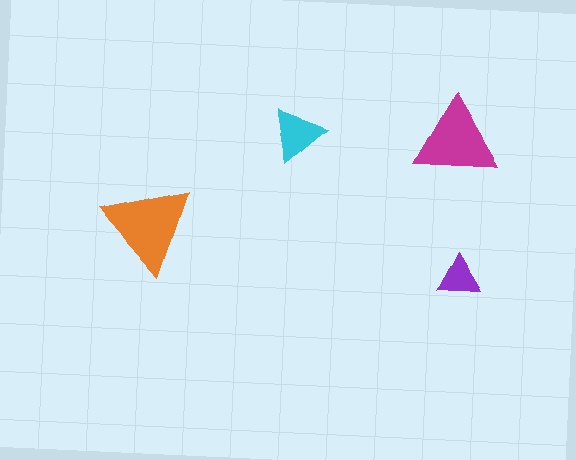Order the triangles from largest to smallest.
the orange one, the magenta one, the cyan one, the purple one.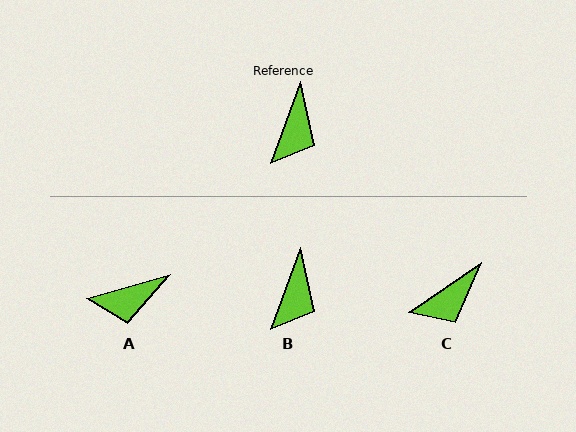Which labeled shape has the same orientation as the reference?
B.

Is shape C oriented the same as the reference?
No, it is off by about 35 degrees.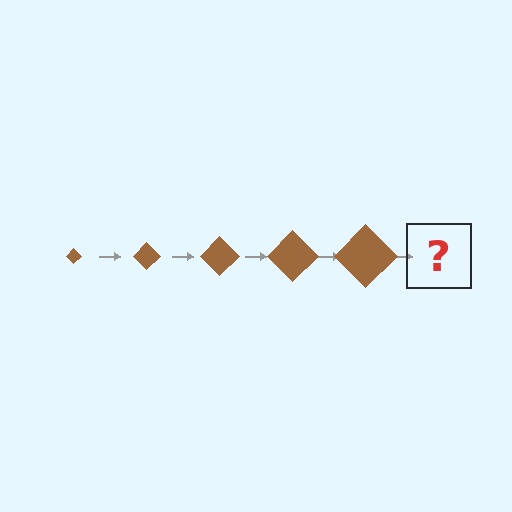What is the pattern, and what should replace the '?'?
The pattern is that the diamond gets progressively larger each step. The '?' should be a brown diamond, larger than the previous one.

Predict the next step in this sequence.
The next step is a brown diamond, larger than the previous one.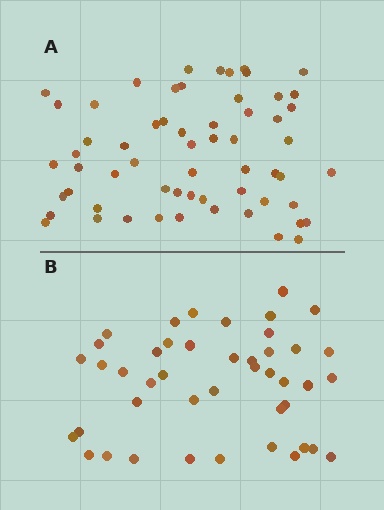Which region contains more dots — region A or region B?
Region A (the top region) has more dots.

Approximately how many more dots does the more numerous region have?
Region A has approximately 15 more dots than region B.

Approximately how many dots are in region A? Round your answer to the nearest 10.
About 60 dots.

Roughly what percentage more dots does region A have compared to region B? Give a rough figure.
About 35% more.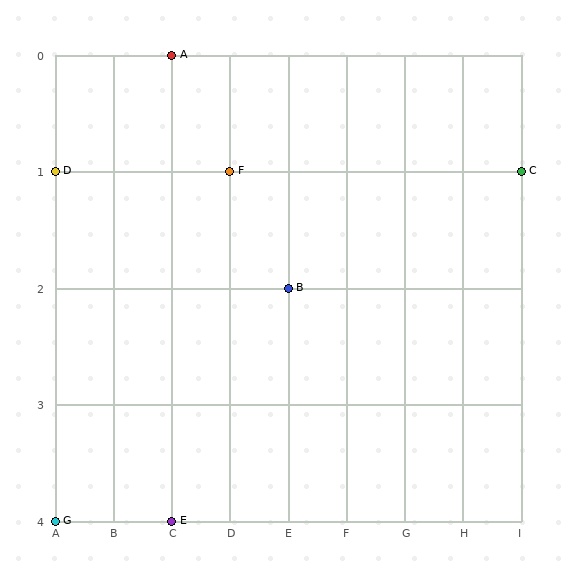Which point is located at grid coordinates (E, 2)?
Point B is at (E, 2).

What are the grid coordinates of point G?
Point G is at grid coordinates (A, 4).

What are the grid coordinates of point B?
Point B is at grid coordinates (E, 2).